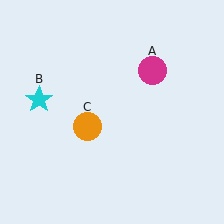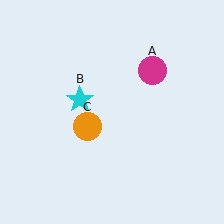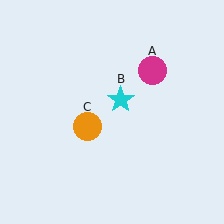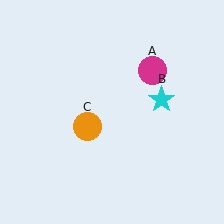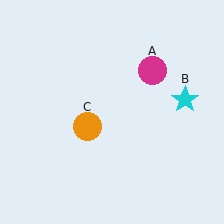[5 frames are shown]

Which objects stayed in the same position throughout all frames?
Magenta circle (object A) and orange circle (object C) remained stationary.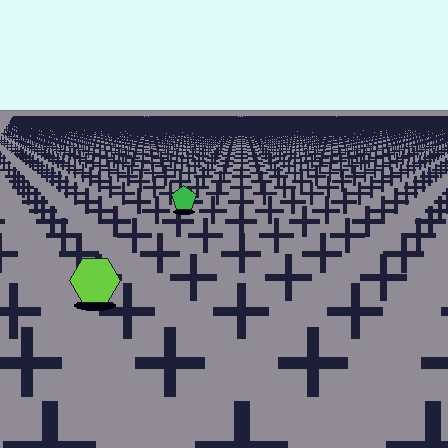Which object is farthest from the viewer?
The green pentagon is farthest from the viewer. It appears smaller and the ground texture around it is denser.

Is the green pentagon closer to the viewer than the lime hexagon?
No. The lime hexagon is closer — you can tell from the texture gradient: the ground texture is coarser near it.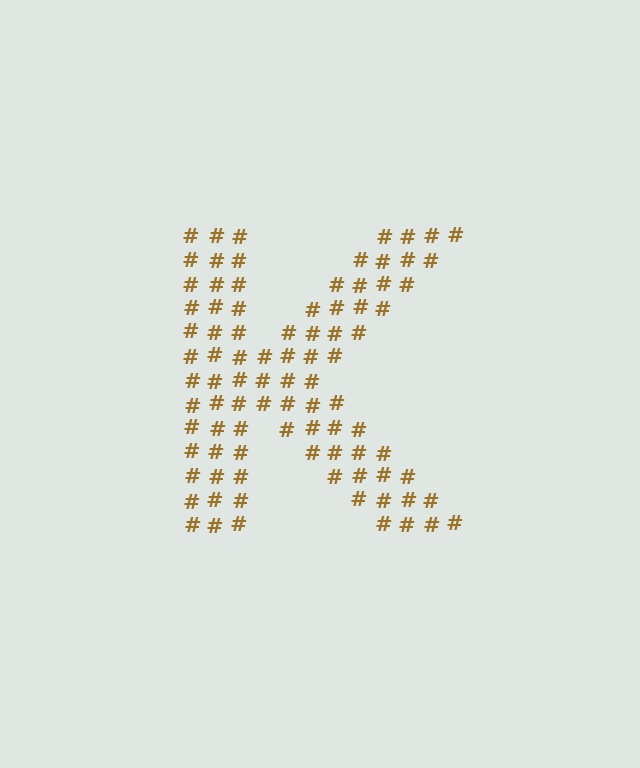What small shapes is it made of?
It is made of small hash symbols.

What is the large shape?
The large shape is the letter K.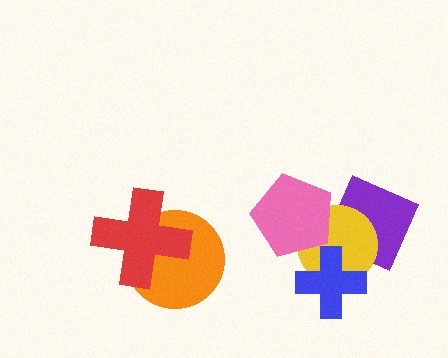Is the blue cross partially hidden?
No, no other shape covers it.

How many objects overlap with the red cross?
1 object overlaps with the red cross.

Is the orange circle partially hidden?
Yes, it is partially covered by another shape.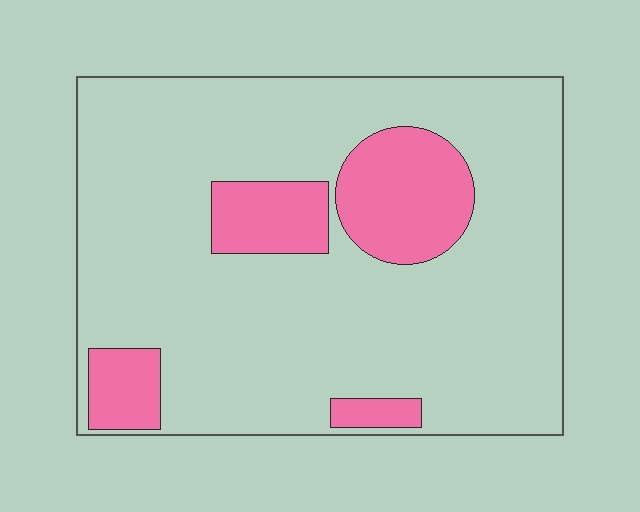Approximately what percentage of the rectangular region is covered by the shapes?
Approximately 20%.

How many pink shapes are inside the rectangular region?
4.